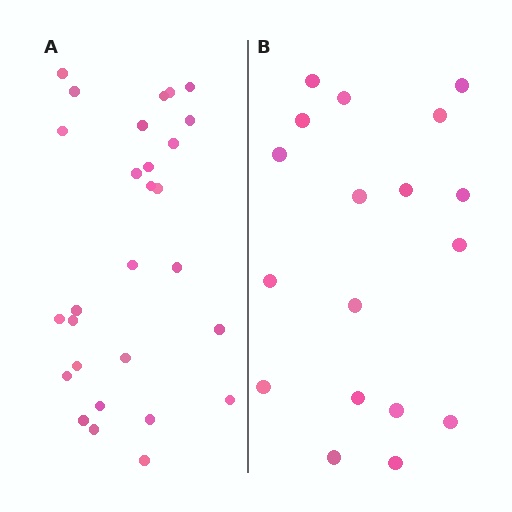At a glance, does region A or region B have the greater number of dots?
Region A (the left region) has more dots.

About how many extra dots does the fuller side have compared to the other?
Region A has roughly 10 or so more dots than region B.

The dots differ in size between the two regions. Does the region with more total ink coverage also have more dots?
No. Region B has more total ink coverage because its dots are larger, but region A actually contains more individual dots. Total area can be misleading — the number of items is what matters here.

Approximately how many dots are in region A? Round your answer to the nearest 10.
About 30 dots. (The exact count is 28, which rounds to 30.)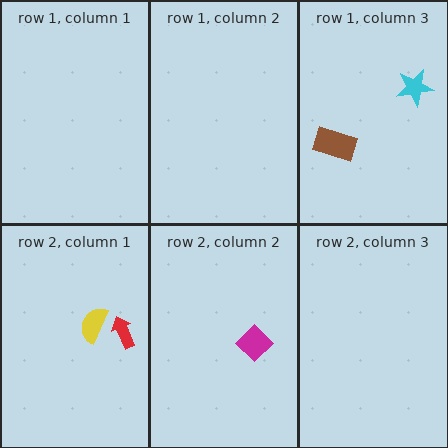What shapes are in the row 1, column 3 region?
The brown rectangle, the cyan star.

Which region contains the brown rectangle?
The row 1, column 3 region.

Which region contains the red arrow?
The row 2, column 1 region.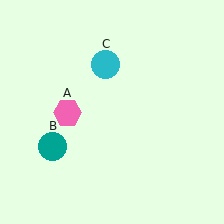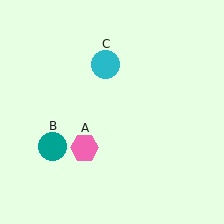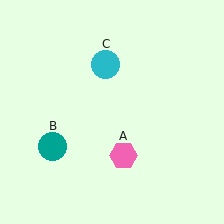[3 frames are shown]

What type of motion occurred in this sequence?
The pink hexagon (object A) rotated counterclockwise around the center of the scene.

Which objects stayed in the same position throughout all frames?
Teal circle (object B) and cyan circle (object C) remained stationary.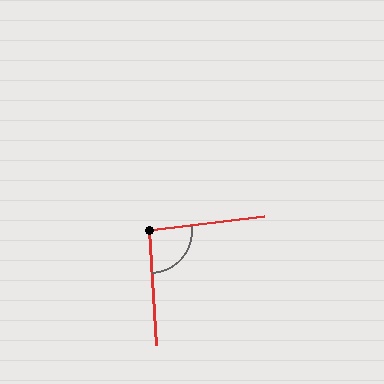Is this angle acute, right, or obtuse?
It is approximately a right angle.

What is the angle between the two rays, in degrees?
Approximately 93 degrees.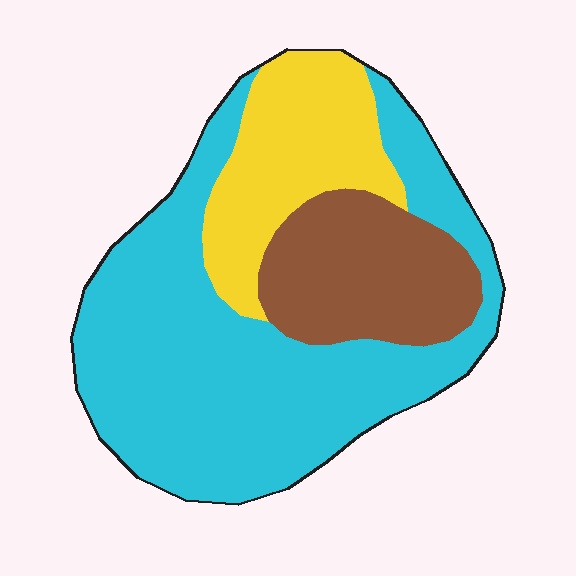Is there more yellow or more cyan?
Cyan.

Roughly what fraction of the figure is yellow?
Yellow covers 21% of the figure.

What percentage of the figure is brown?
Brown takes up about one fifth (1/5) of the figure.